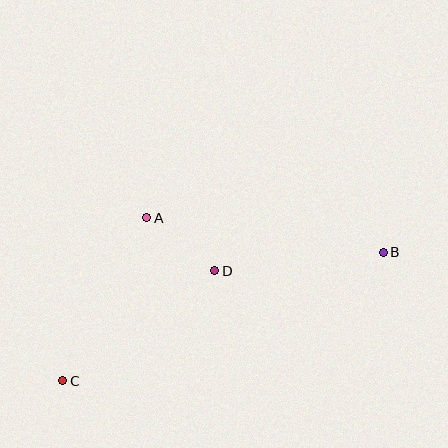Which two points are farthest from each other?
Points B and C are farthest from each other.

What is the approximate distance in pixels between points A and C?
The distance between A and C is approximately 184 pixels.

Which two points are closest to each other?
Points A and D are closest to each other.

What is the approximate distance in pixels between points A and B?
The distance between A and B is approximately 239 pixels.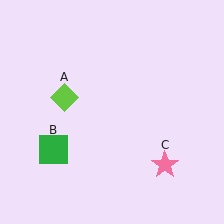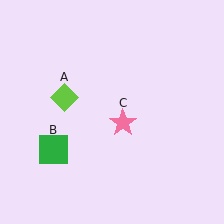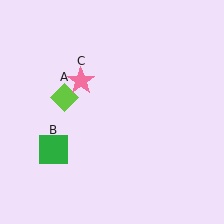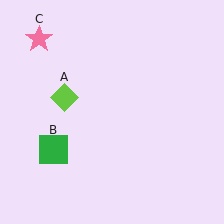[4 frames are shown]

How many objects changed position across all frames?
1 object changed position: pink star (object C).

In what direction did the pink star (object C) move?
The pink star (object C) moved up and to the left.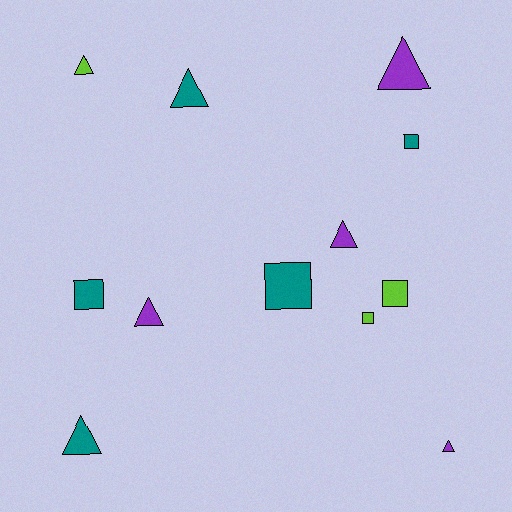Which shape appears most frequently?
Triangle, with 7 objects.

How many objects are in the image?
There are 12 objects.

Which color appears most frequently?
Teal, with 5 objects.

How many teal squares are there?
There are 3 teal squares.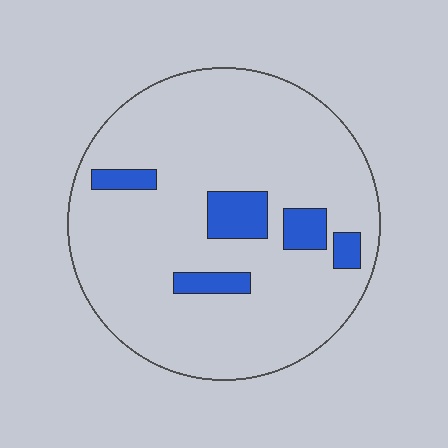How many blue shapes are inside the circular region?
5.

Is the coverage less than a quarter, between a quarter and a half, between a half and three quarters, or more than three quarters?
Less than a quarter.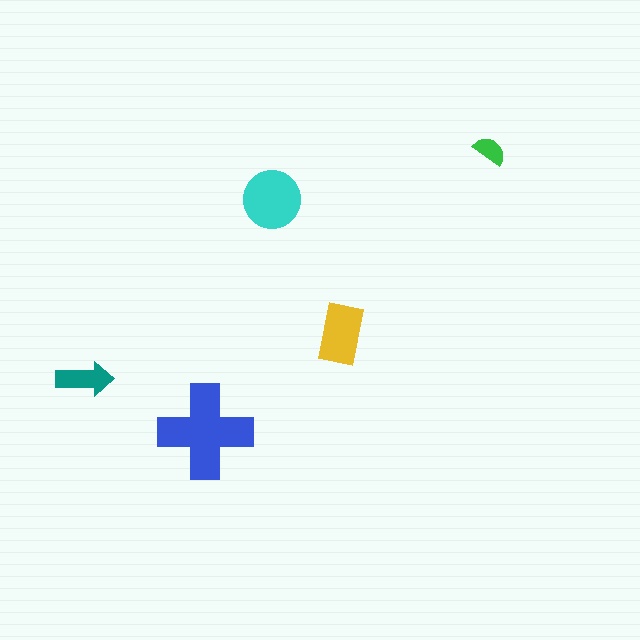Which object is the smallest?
The green semicircle.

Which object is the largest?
The blue cross.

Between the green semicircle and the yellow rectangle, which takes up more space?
The yellow rectangle.